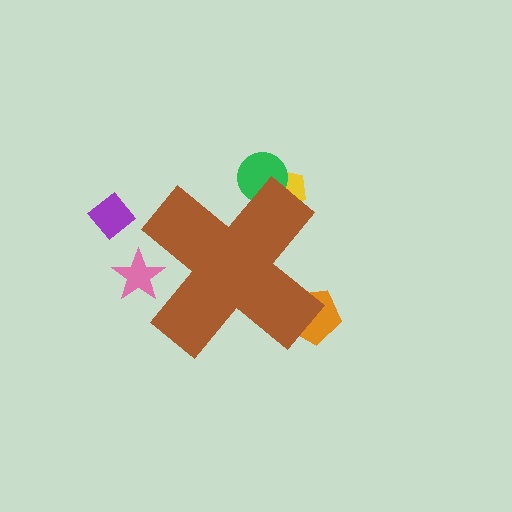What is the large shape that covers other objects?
A brown cross.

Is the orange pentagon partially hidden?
Yes, the orange pentagon is partially hidden behind the brown cross.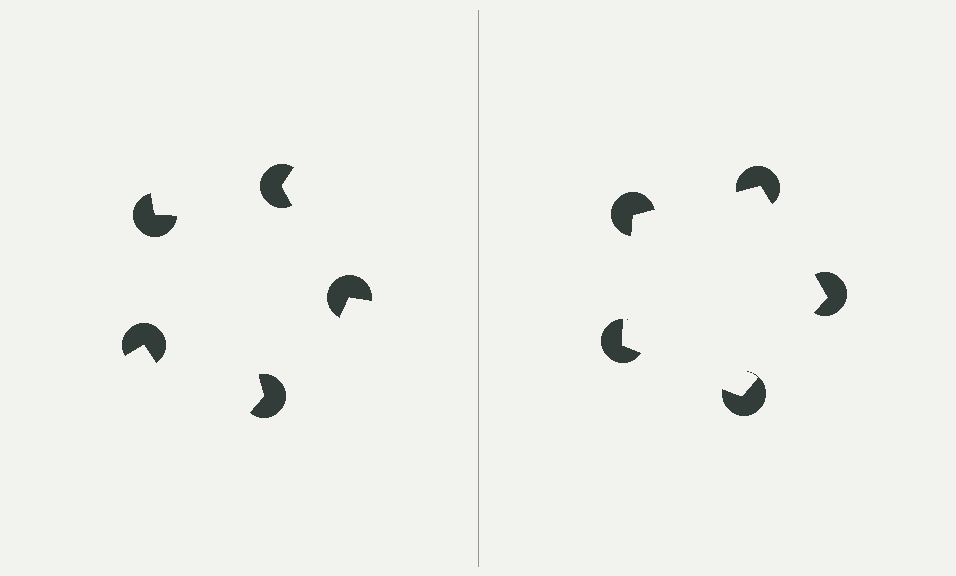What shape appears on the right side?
An illusory pentagon.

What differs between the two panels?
The pac-man discs are positioned identically on both sides; only the wedge orientations differ. On the right they align to a pentagon; on the left they are misaligned.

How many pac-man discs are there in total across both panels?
10 — 5 on each side.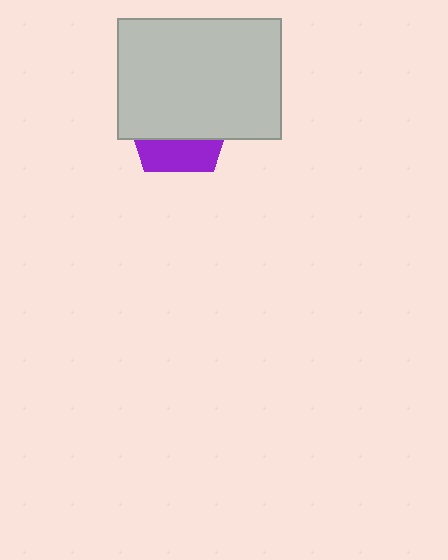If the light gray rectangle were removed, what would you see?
You would see the complete purple pentagon.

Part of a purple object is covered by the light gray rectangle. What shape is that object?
It is a pentagon.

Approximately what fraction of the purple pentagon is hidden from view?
Roughly 69% of the purple pentagon is hidden behind the light gray rectangle.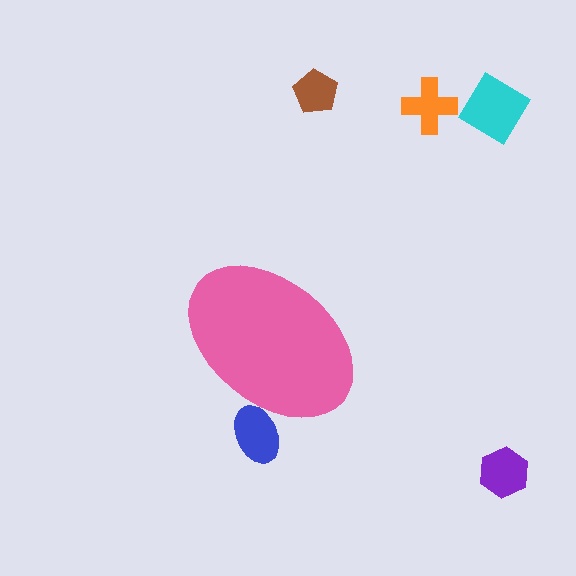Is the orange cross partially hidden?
No, the orange cross is fully visible.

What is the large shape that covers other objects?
A pink ellipse.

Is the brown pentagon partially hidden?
No, the brown pentagon is fully visible.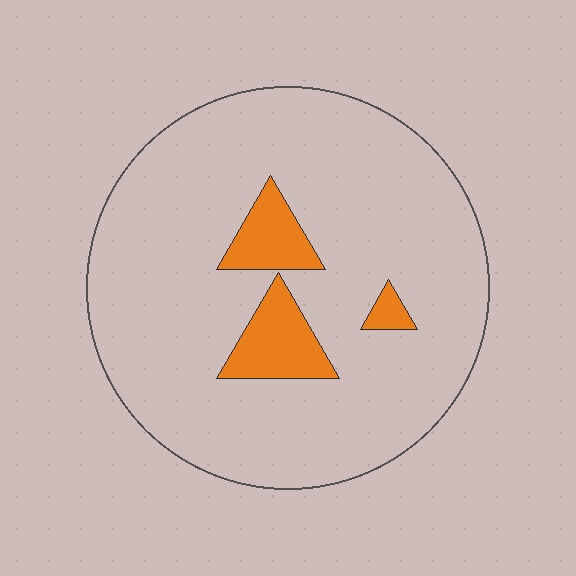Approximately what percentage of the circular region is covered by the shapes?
Approximately 10%.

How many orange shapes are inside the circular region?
3.